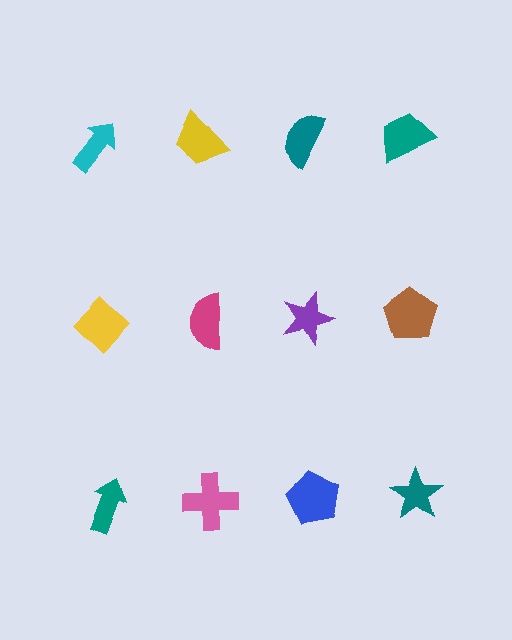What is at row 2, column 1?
A yellow diamond.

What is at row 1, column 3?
A teal semicircle.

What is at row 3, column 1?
A teal arrow.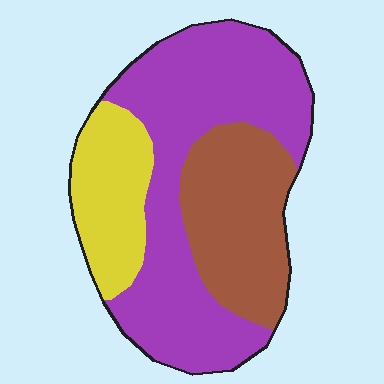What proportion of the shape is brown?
Brown takes up between a sixth and a third of the shape.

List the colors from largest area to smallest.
From largest to smallest: purple, brown, yellow.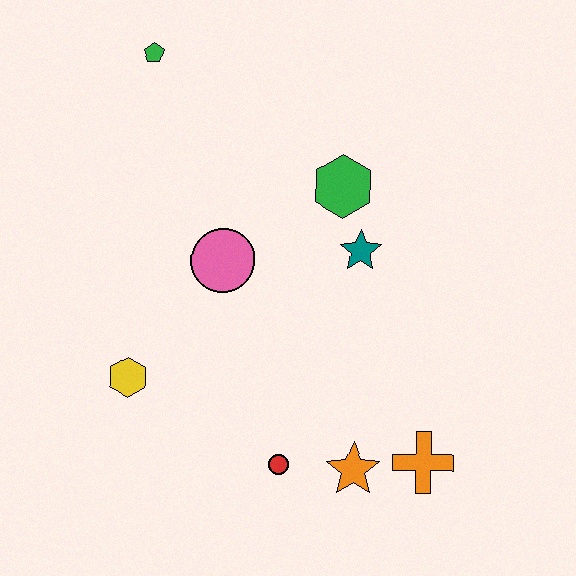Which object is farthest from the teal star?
The green pentagon is farthest from the teal star.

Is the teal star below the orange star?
No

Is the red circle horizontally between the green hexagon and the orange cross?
No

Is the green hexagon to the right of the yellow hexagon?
Yes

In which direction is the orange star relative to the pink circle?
The orange star is below the pink circle.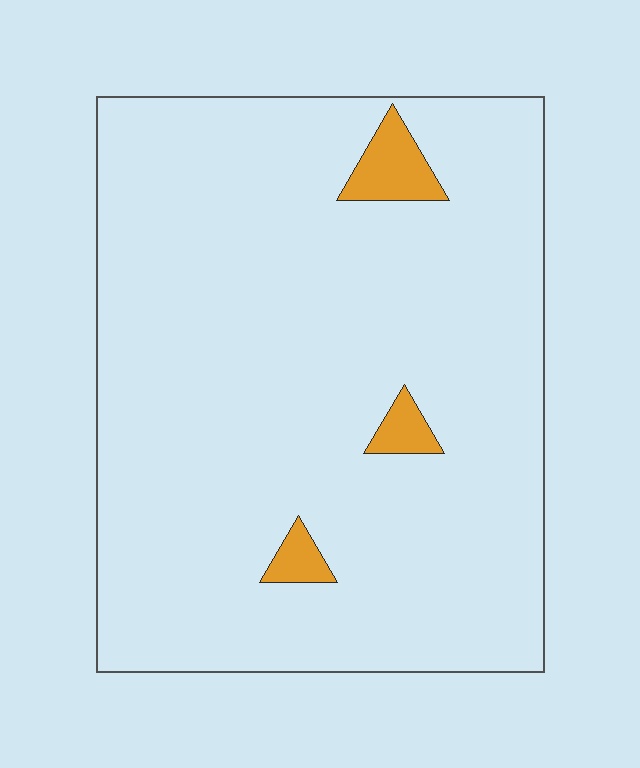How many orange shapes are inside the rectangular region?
3.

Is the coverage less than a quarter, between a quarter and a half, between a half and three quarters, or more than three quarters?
Less than a quarter.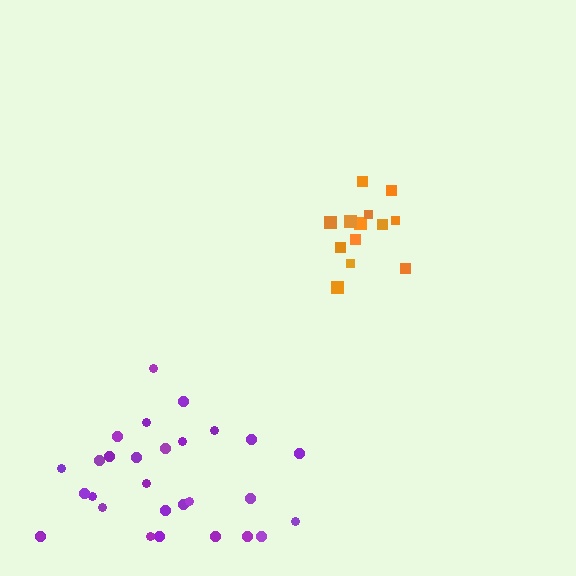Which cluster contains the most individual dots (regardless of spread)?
Purple (30).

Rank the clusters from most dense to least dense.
orange, purple.